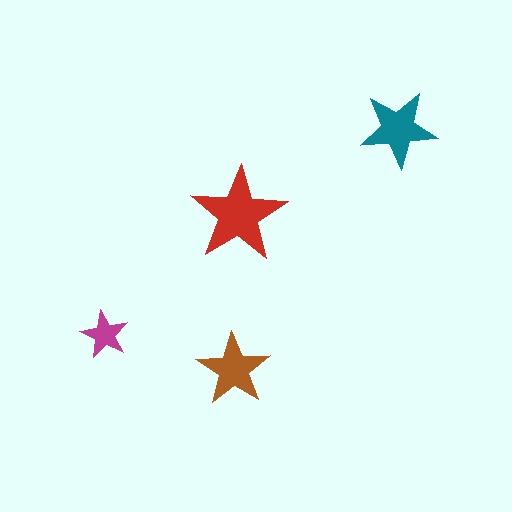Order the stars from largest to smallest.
the red one, the teal one, the brown one, the magenta one.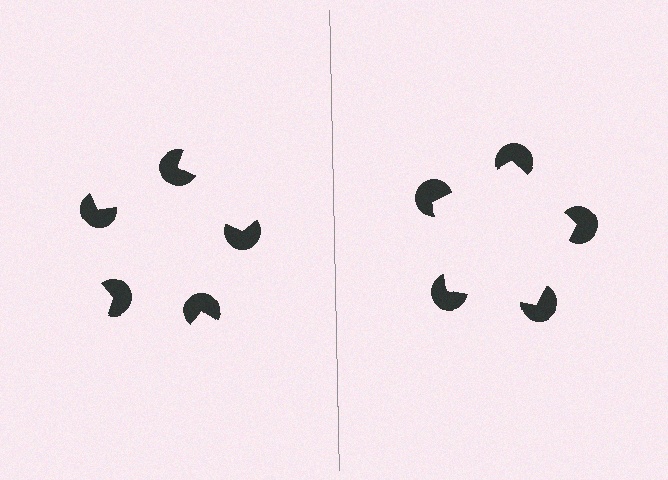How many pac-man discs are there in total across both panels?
10 — 5 on each side.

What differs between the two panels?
The pac-man discs are positioned identically on both sides; only the wedge orientations differ. On the right they align to a pentagon; on the left they are misaligned.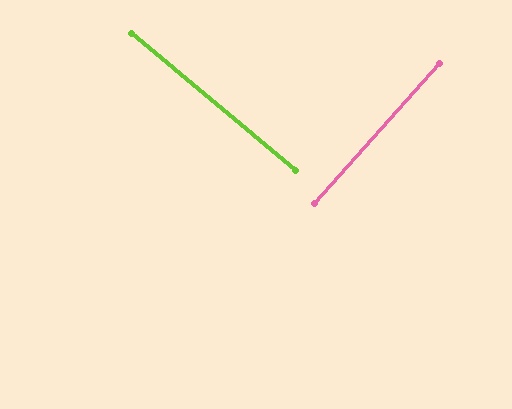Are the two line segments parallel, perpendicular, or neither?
Perpendicular — they meet at approximately 88°.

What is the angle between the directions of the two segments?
Approximately 88 degrees.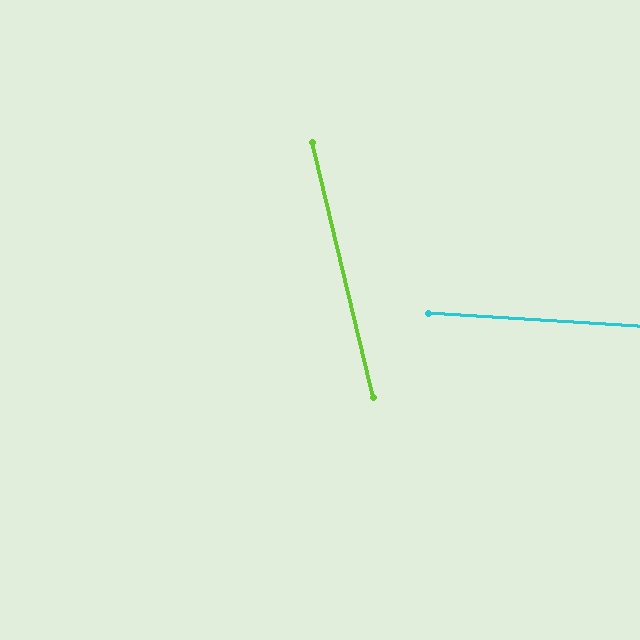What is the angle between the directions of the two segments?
Approximately 73 degrees.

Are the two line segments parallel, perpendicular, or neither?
Neither parallel nor perpendicular — they differ by about 73°.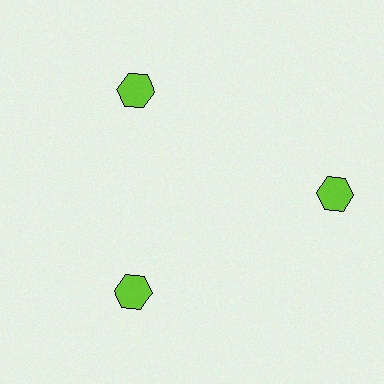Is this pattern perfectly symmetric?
No. The 3 lime hexagons are arranged in a ring, but one element near the 3 o'clock position is pushed outward from the center, breaking the 3-fold rotational symmetry.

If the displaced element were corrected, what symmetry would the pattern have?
It would have 3-fold rotational symmetry — the pattern would map onto itself every 120 degrees.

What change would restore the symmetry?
The symmetry would be restored by moving it inward, back onto the ring so that all 3 hexagons sit at equal angles and equal distance from the center.